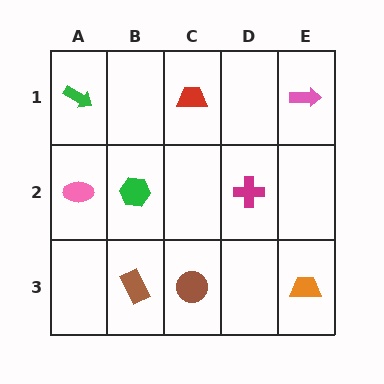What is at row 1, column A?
A green arrow.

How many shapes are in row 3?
3 shapes.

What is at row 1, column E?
A pink arrow.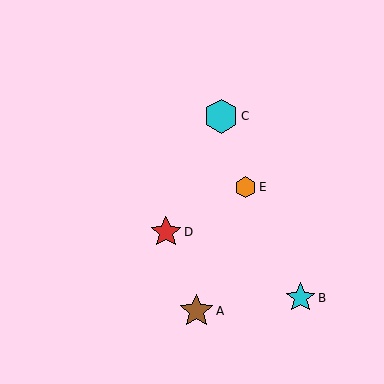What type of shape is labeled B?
Shape B is a cyan star.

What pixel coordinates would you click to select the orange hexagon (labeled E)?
Click at (246, 187) to select the orange hexagon E.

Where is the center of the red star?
The center of the red star is at (166, 232).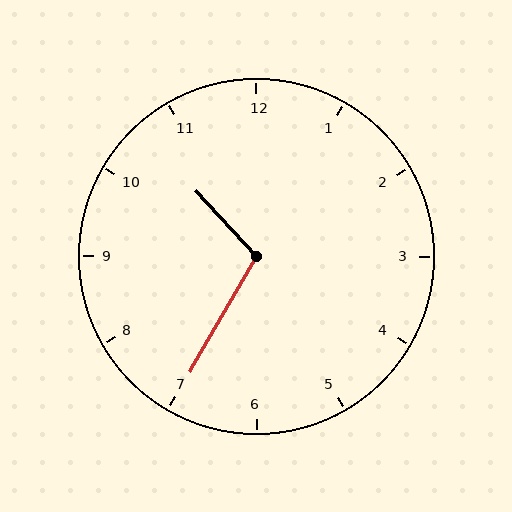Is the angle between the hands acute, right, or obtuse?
It is obtuse.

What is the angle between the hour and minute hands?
Approximately 108 degrees.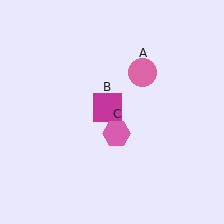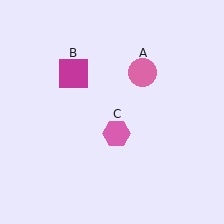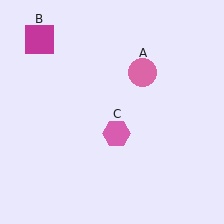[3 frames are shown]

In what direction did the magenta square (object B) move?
The magenta square (object B) moved up and to the left.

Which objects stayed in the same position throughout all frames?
Pink circle (object A) and pink hexagon (object C) remained stationary.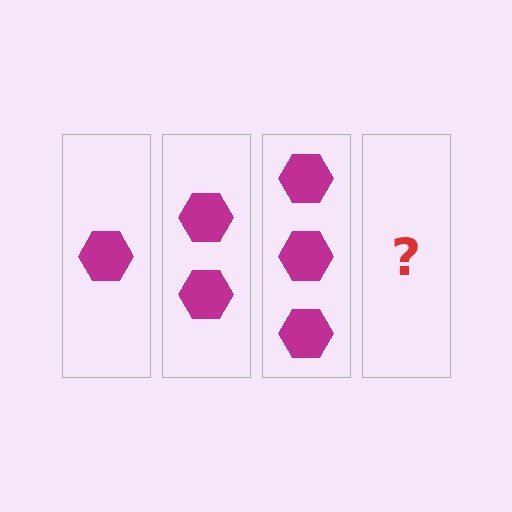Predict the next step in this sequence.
The next step is 4 hexagons.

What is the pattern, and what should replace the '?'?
The pattern is that each step adds one more hexagon. The '?' should be 4 hexagons.